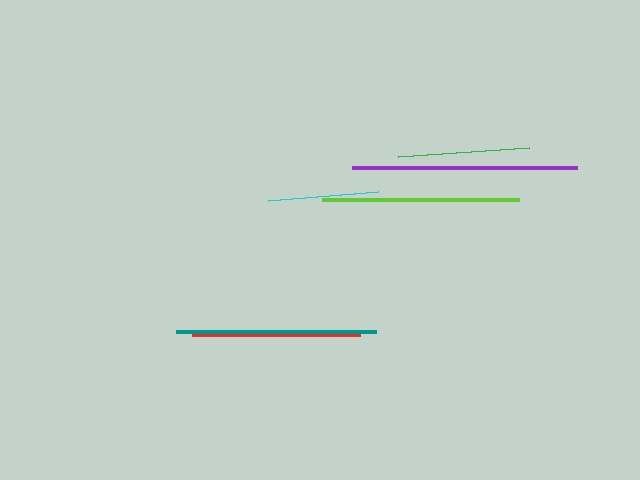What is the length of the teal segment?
The teal segment is approximately 200 pixels long.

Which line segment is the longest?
The purple line is the longest at approximately 224 pixels.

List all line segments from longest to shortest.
From longest to shortest: purple, teal, lime, red, green, cyan.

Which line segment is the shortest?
The cyan line is the shortest at approximately 111 pixels.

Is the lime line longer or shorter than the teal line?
The teal line is longer than the lime line.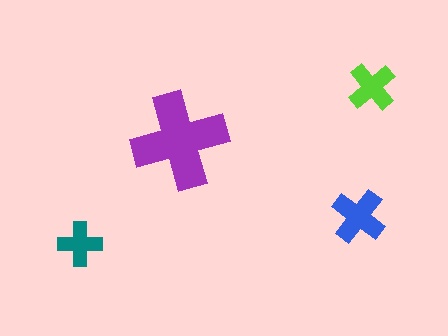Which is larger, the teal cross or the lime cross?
The lime one.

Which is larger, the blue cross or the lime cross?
The blue one.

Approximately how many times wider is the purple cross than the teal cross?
About 2 times wider.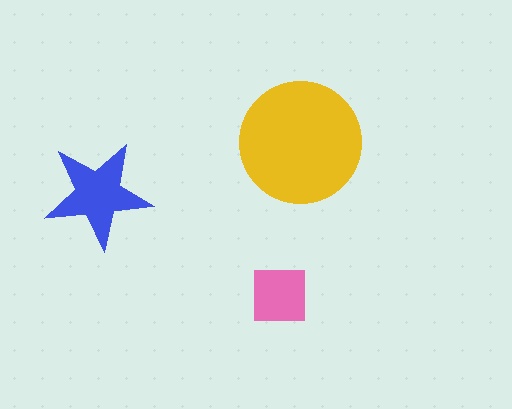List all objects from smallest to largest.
The pink square, the blue star, the yellow circle.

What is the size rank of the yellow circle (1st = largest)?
1st.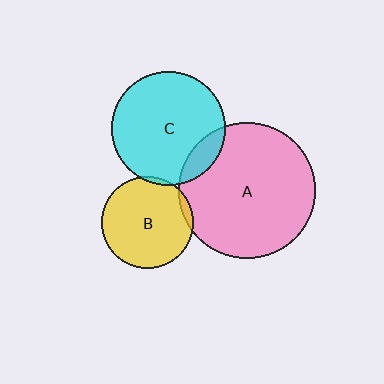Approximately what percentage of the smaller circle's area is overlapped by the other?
Approximately 5%.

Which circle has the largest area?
Circle A (pink).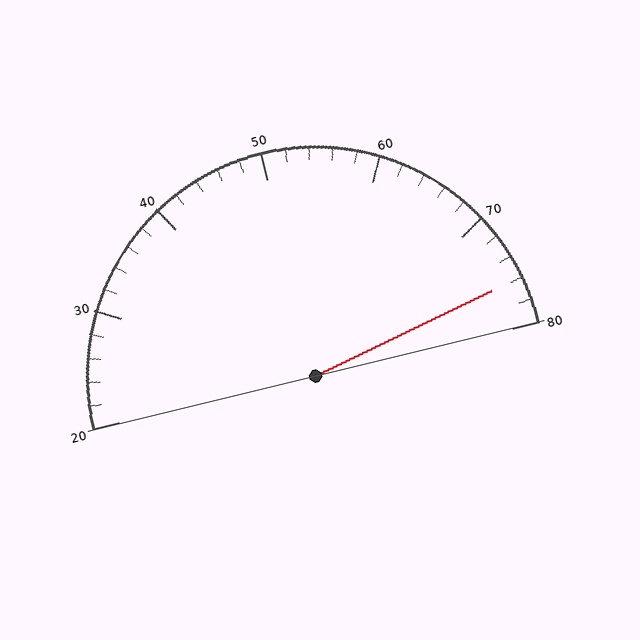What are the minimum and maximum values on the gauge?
The gauge ranges from 20 to 80.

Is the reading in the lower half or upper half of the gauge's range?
The reading is in the upper half of the range (20 to 80).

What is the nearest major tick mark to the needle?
The nearest major tick mark is 80.